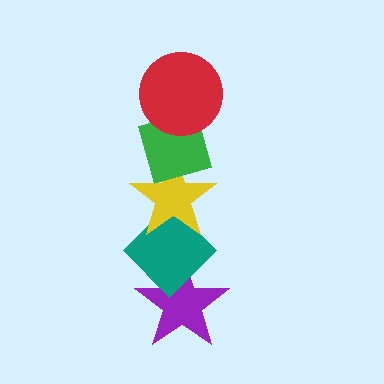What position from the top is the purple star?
The purple star is 5th from the top.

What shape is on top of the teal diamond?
The yellow star is on top of the teal diamond.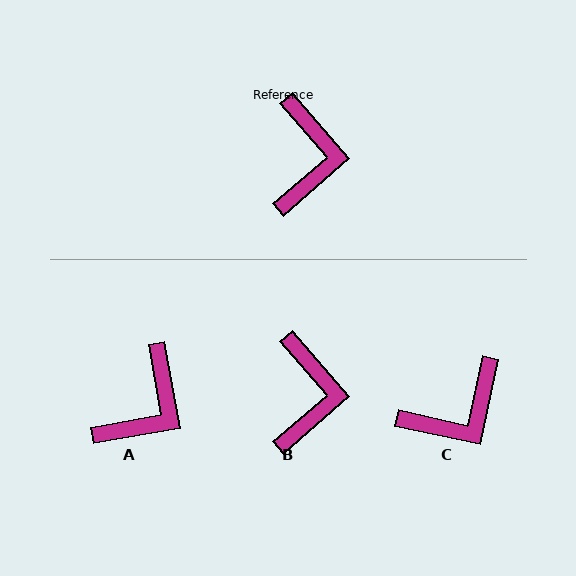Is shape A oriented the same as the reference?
No, it is off by about 31 degrees.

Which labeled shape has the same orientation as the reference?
B.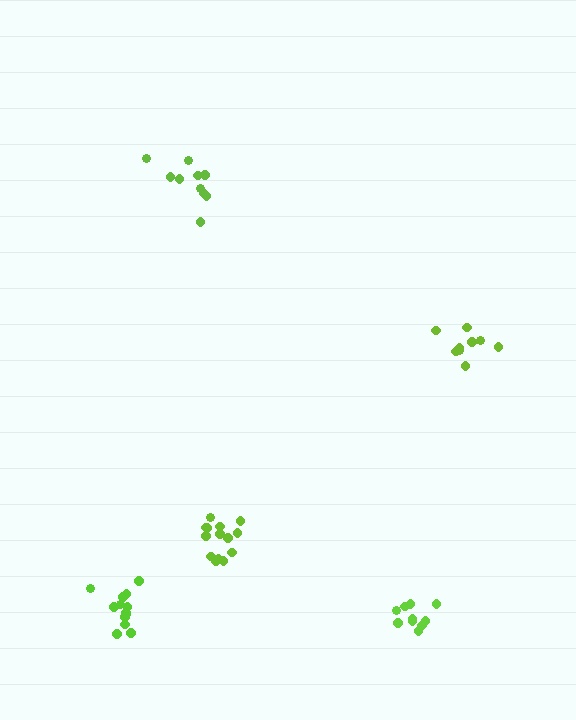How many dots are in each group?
Group 1: 13 dots, Group 2: 10 dots, Group 3: 14 dots, Group 4: 10 dots, Group 5: 9 dots (56 total).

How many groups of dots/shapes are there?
There are 5 groups.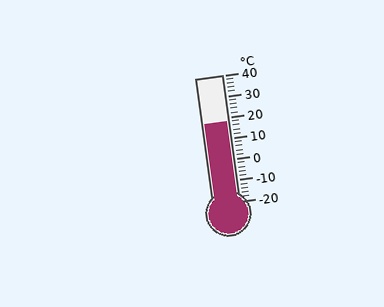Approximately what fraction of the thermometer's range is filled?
The thermometer is filled to approximately 65% of its range.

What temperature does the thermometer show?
The thermometer shows approximately 18°C.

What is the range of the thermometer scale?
The thermometer scale ranges from -20°C to 40°C.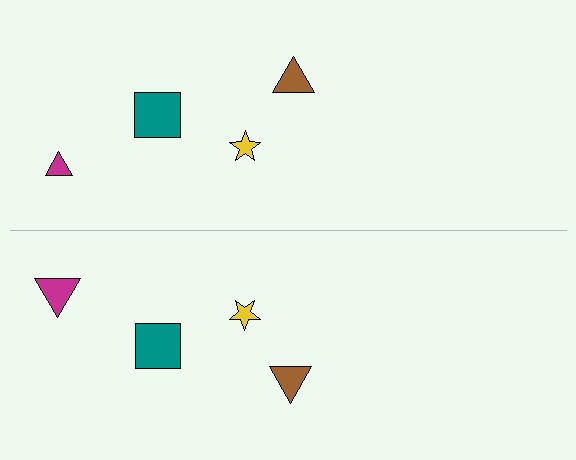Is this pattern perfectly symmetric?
No, the pattern is not perfectly symmetric. The magenta triangle on the bottom side has a different size than its mirror counterpart.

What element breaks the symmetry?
The magenta triangle on the bottom side has a different size than its mirror counterpart.